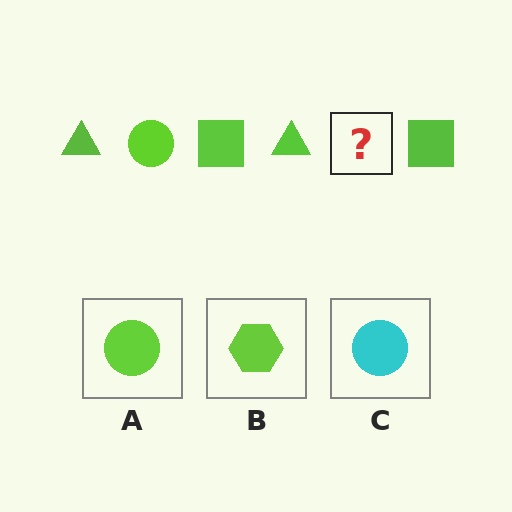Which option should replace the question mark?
Option A.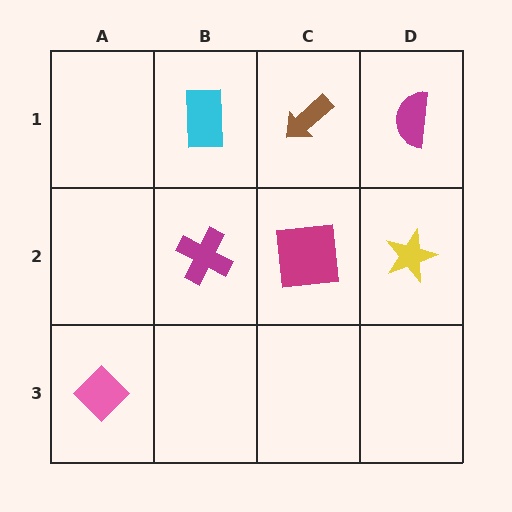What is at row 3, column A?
A pink diamond.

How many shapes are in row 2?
3 shapes.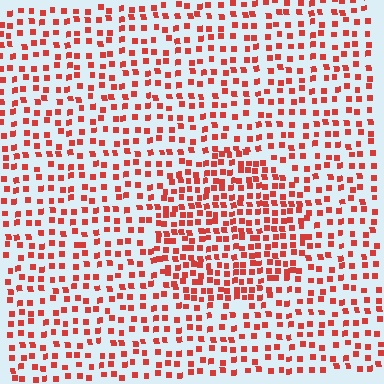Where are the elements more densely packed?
The elements are more densely packed inside the circle boundary.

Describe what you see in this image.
The image contains small red elements arranged at two different densities. A circle-shaped region is visible where the elements are more densely packed than the surrounding area.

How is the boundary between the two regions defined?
The boundary is defined by a change in element density (approximately 1.7x ratio). All elements are the same color, size, and shape.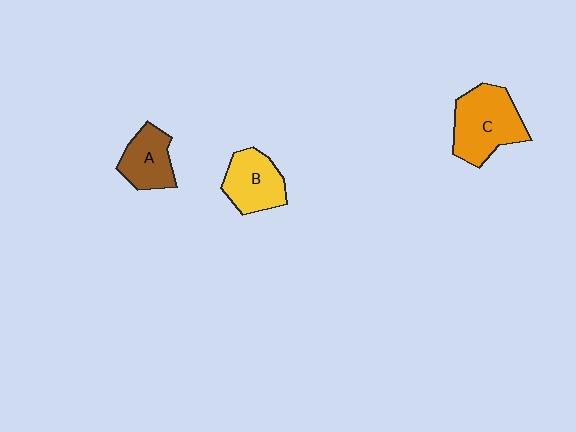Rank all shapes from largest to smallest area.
From largest to smallest: C (orange), B (yellow), A (brown).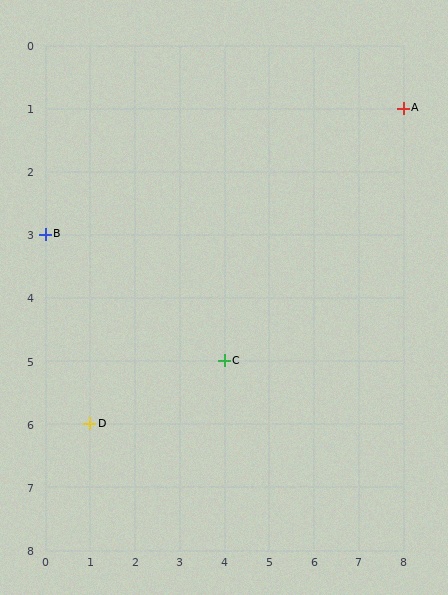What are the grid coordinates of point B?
Point B is at grid coordinates (0, 3).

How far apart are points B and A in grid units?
Points B and A are 8 columns and 2 rows apart (about 8.2 grid units diagonally).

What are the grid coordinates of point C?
Point C is at grid coordinates (4, 5).